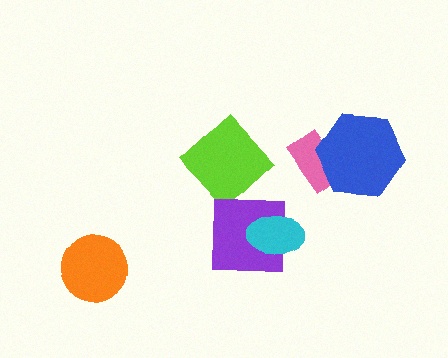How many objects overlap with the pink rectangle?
1 object overlaps with the pink rectangle.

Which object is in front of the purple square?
The cyan ellipse is in front of the purple square.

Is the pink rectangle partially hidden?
Yes, it is partially covered by another shape.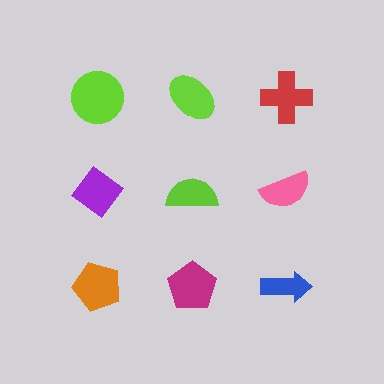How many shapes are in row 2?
3 shapes.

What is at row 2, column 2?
A lime semicircle.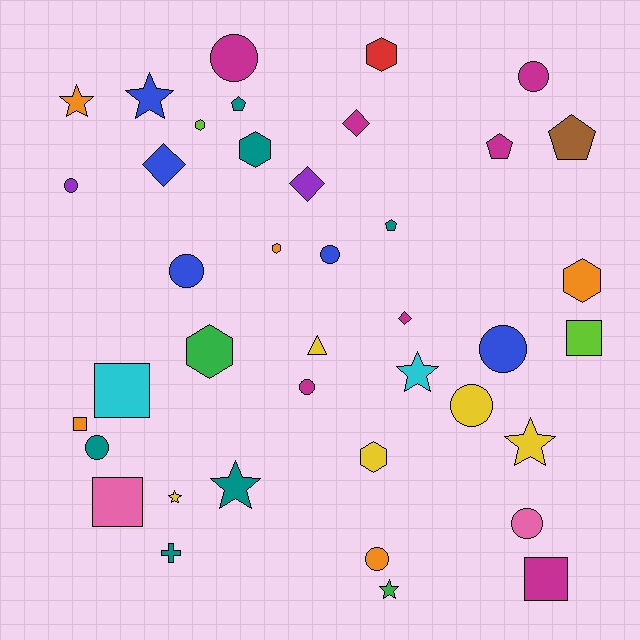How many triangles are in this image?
There is 1 triangle.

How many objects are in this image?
There are 40 objects.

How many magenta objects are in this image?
There are 7 magenta objects.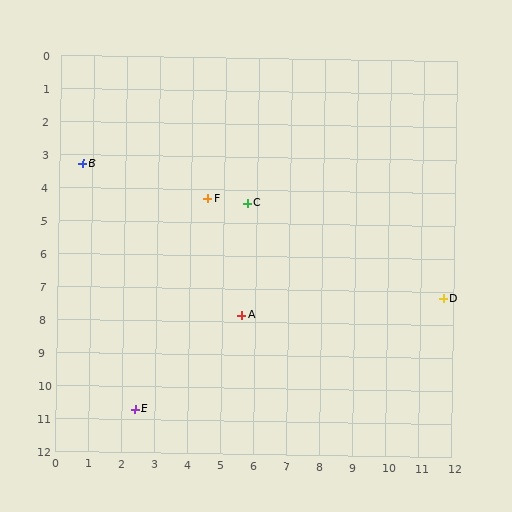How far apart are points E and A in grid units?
Points E and A are about 4.3 grid units apart.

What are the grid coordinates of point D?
Point D is at approximately (11.7, 7.2).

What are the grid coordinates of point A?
Point A is at approximately (5.6, 7.8).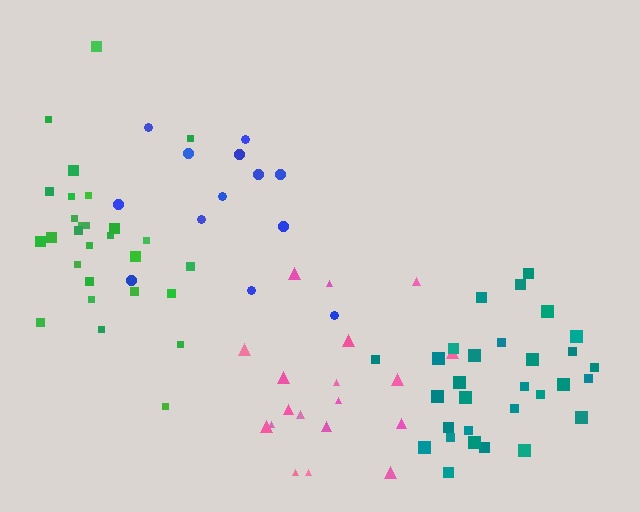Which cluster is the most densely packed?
Teal.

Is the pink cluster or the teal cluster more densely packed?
Teal.